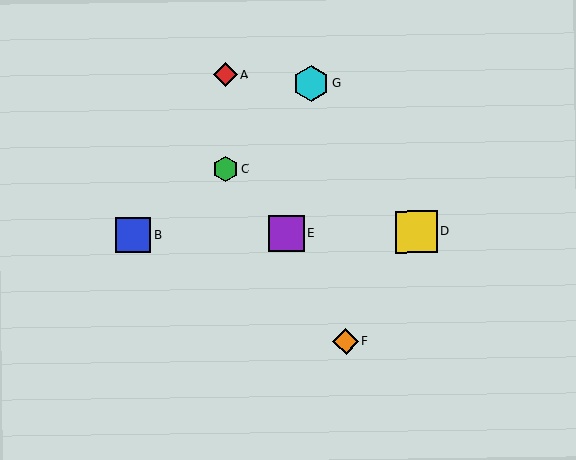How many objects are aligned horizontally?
3 objects (B, D, E) are aligned horizontally.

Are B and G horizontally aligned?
No, B is at y≈235 and G is at y≈83.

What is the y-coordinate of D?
Object D is at y≈232.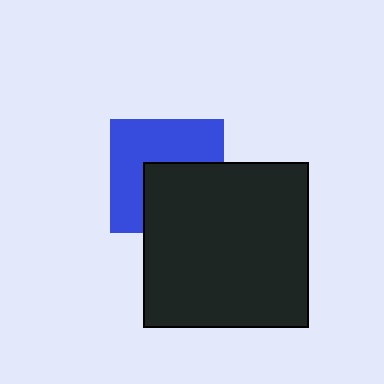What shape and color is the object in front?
The object in front is a black square.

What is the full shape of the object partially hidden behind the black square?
The partially hidden object is a blue square.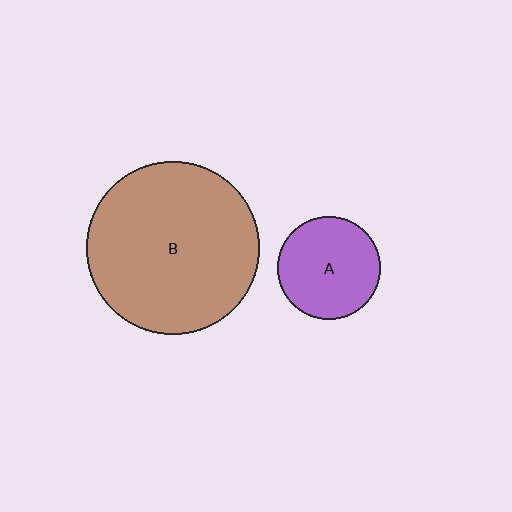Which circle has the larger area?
Circle B (brown).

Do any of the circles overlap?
No, none of the circles overlap.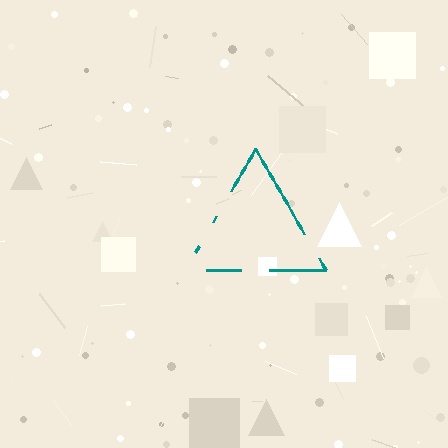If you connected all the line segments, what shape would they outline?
They would outline a triangle.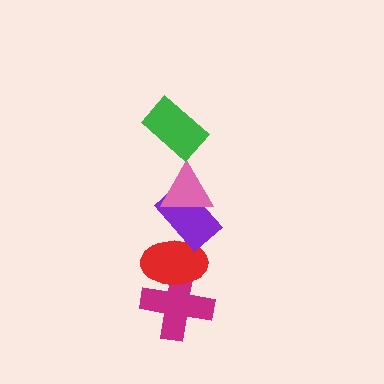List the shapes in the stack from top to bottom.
From top to bottom: the green rectangle, the pink triangle, the purple rectangle, the red ellipse, the magenta cross.